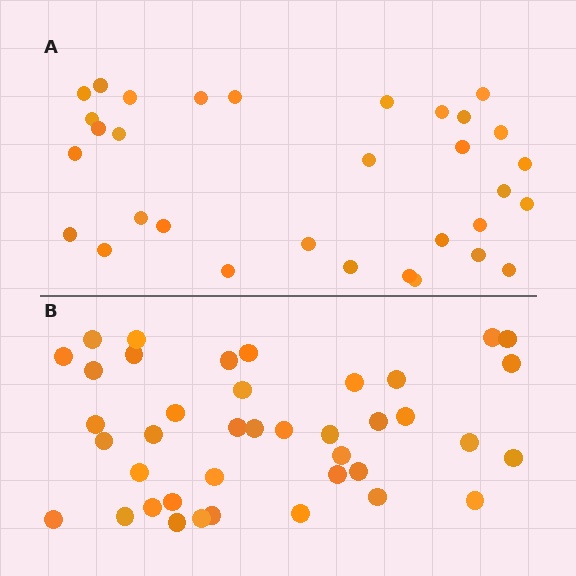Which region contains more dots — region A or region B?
Region B (the bottom region) has more dots.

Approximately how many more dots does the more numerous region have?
Region B has roughly 8 or so more dots than region A.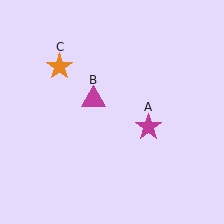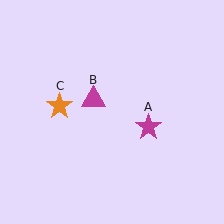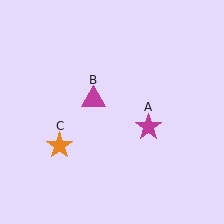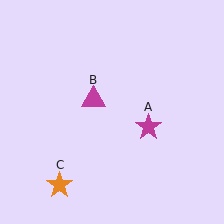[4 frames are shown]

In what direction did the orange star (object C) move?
The orange star (object C) moved down.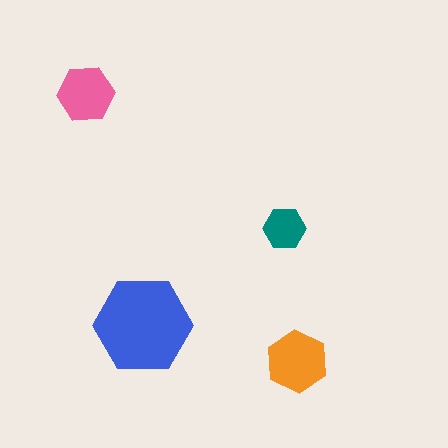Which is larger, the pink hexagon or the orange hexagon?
The orange one.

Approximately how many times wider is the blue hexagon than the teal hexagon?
About 2.5 times wider.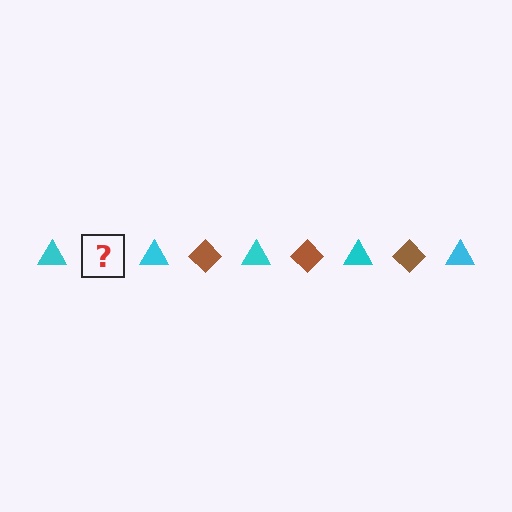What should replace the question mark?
The question mark should be replaced with a brown diamond.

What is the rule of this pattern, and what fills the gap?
The rule is that the pattern alternates between cyan triangle and brown diamond. The gap should be filled with a brown diamond.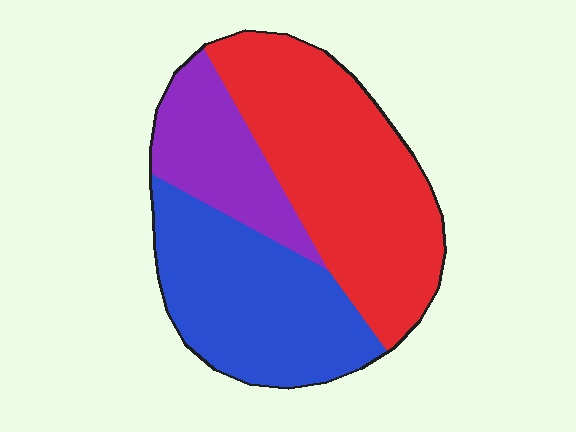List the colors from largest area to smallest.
From largest to smallest: red, blue, purple.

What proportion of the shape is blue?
Blue covers 35% of the shape.